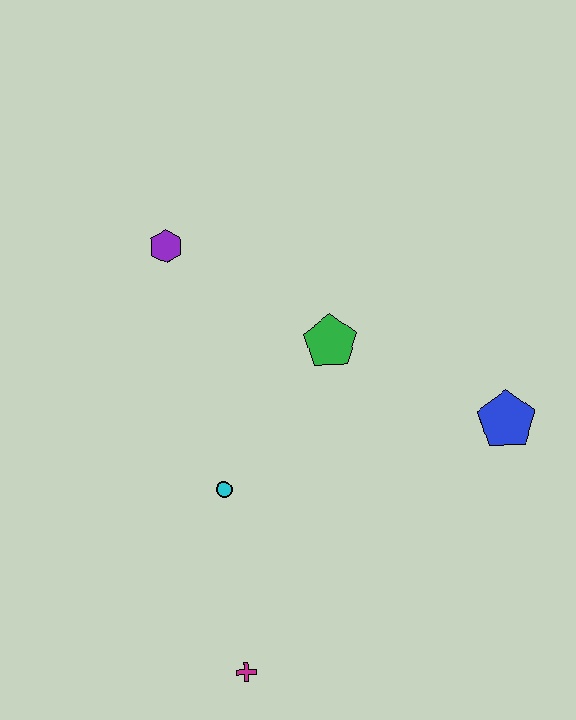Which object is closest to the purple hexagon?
The green pentagon is closest to the purple hexagon.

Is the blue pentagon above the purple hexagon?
No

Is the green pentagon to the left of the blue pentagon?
Yes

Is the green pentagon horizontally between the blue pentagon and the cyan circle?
Yes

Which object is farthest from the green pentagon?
The magenta cross is farthest from the green pentagon.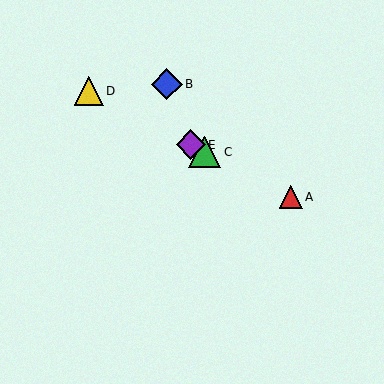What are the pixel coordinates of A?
Object A is at (291, 197).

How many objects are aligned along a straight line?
4 objects (A, C, D, E) are aligned along a straight line.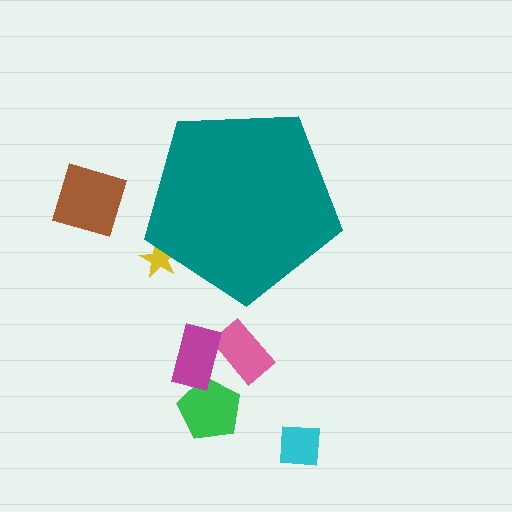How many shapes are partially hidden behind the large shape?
1 shape is partially hidden.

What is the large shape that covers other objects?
A teal pentagon.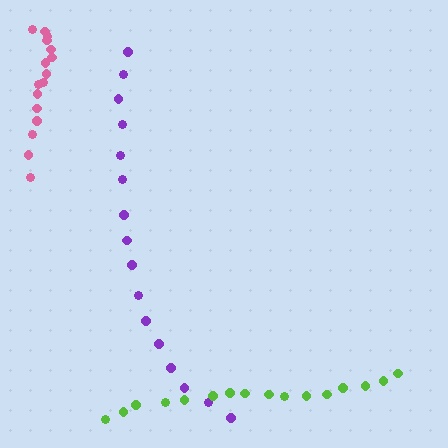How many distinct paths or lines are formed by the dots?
There are 3 distinct paths.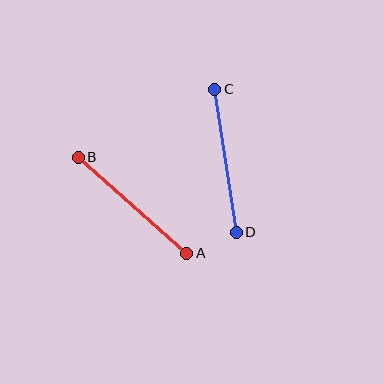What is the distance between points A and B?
The distance is approximately 144 pixels.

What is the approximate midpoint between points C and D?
The midpoint is at approximately (226, 161) pixels.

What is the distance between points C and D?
The distance is approximately 144 pixels.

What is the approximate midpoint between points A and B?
The midpoint is at approximately (133, 205) pixels.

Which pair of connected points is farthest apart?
Points A and B are farthest apart.